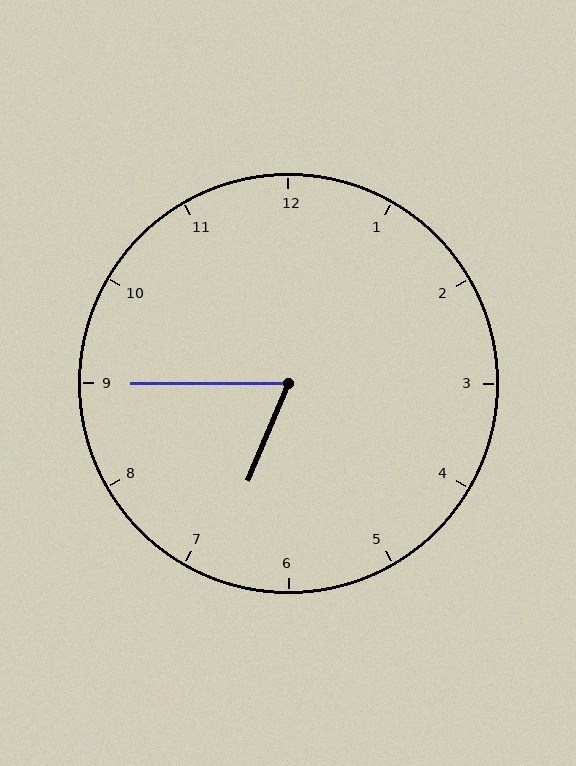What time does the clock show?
6:45.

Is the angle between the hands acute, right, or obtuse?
It is acute.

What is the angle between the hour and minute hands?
Approximately 68 degrees.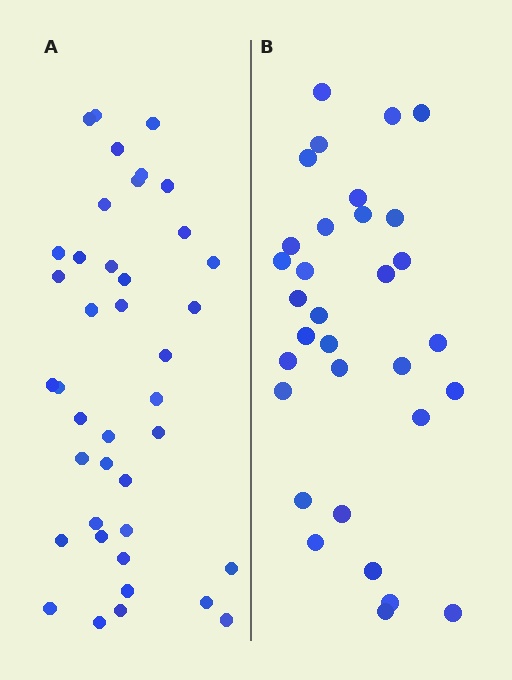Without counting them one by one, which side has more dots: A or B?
Region A (the left region) has more dots.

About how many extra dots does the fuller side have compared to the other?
Region A has roughly 8 or so more dots than region B.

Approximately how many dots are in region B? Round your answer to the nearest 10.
About 30 dots. (The exact count is 32, which rounds to 30.)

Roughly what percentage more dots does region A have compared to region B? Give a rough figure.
About 25% more.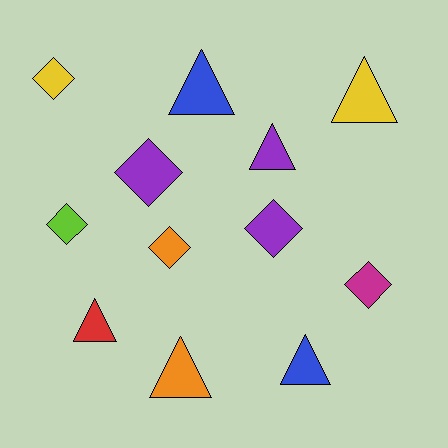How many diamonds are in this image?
There are 6 diamonds.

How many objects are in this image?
There are 12 objects.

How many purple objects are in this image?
There are 3 purple objects.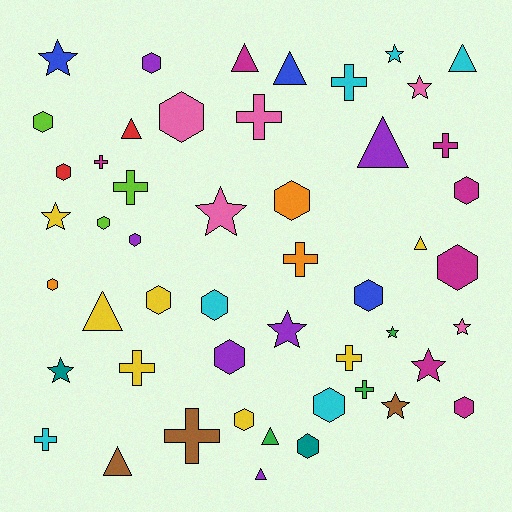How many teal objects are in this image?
There are 2 teal objects.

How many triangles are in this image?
There are 10 triangles.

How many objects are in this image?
There are 50 objects.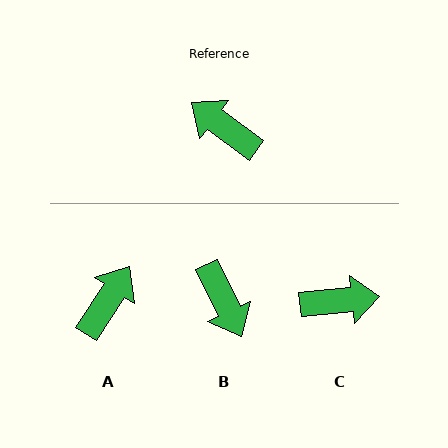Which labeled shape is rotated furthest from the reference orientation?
B, about 152 degrees away.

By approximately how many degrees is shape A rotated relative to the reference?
Approximately 87 degrees clockwise.